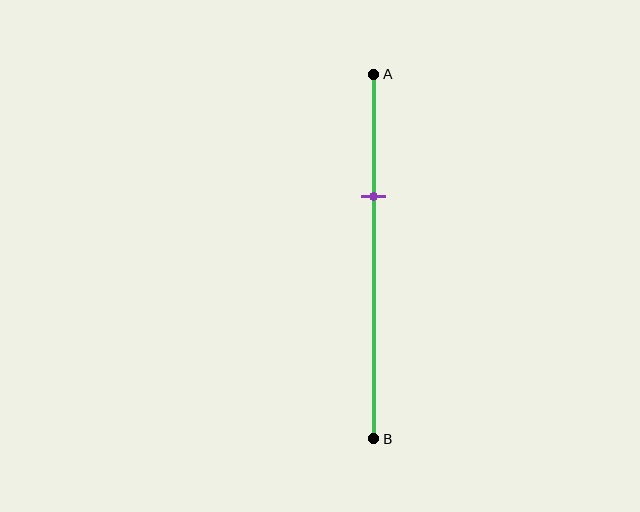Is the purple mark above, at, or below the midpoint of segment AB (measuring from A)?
The purple mark is above the midpoint of segment AB.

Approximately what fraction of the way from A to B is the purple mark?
The purple mark is approximately 35% of the way from A to B.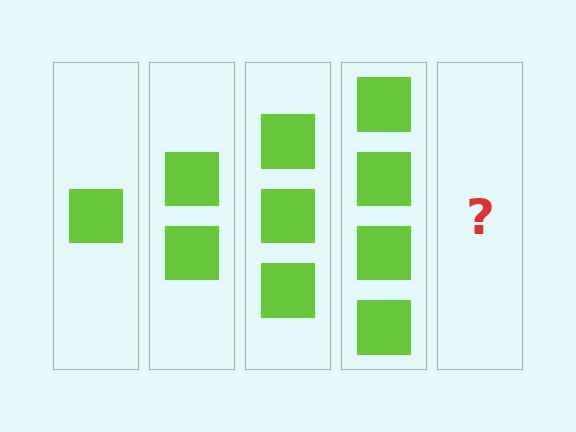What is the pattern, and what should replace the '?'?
The pattern is that each step adds one more square. The '?' should be 5 squares.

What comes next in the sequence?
The next element should be 5 squares.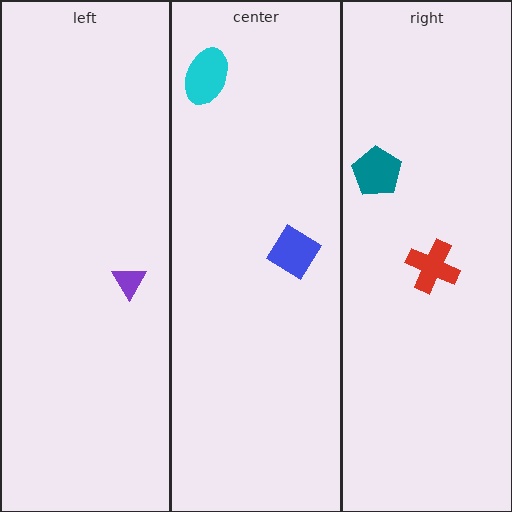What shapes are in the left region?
The purple triangle.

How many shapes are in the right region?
2.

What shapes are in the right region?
The red cross, the teal pentagon.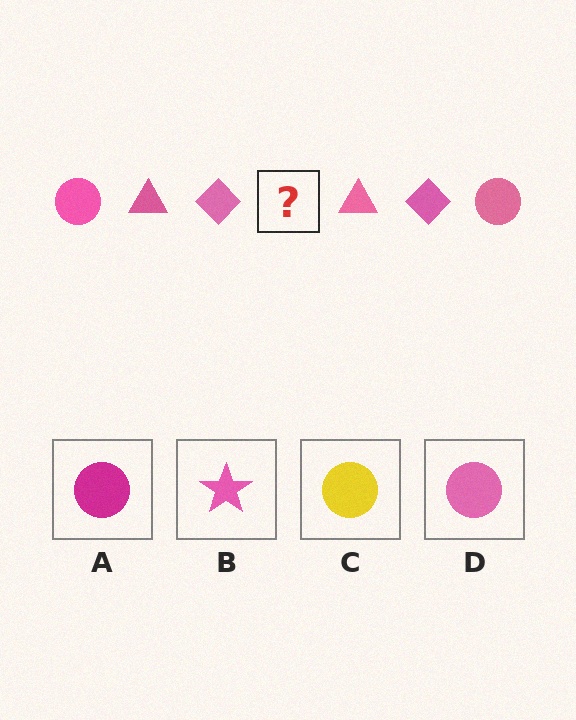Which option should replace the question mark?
Option D.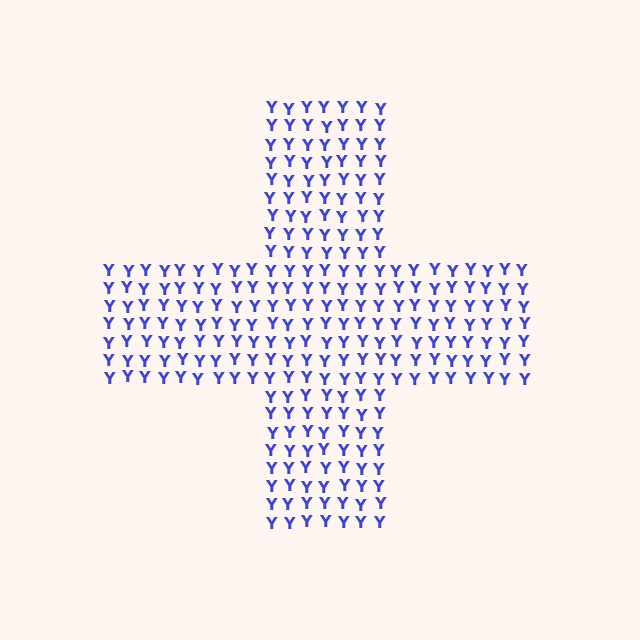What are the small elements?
The small elements are letter Y's.